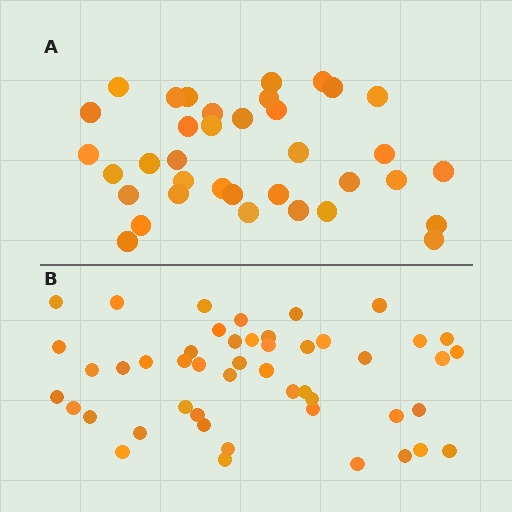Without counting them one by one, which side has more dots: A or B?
Region B (the bottom region) has more dots.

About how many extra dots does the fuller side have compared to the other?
Region B has roughly 12 or so more dots than region A.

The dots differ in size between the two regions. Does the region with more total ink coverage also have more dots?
No. Region A has more total ink coverage because its dots are larger, but region B actually contains more individual dots. Total area can be misleading — the number of items is what matters here.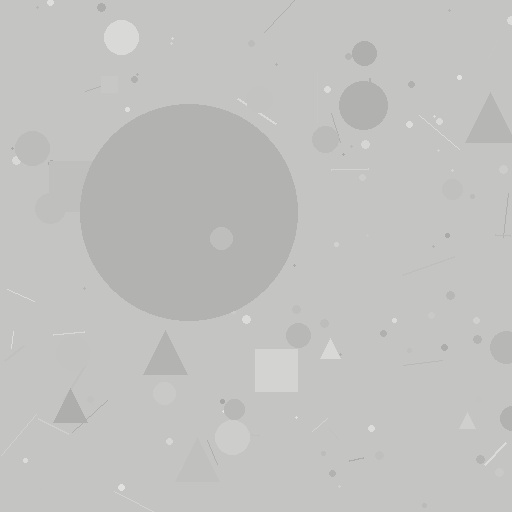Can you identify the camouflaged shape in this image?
The camouflaged shape is a circle.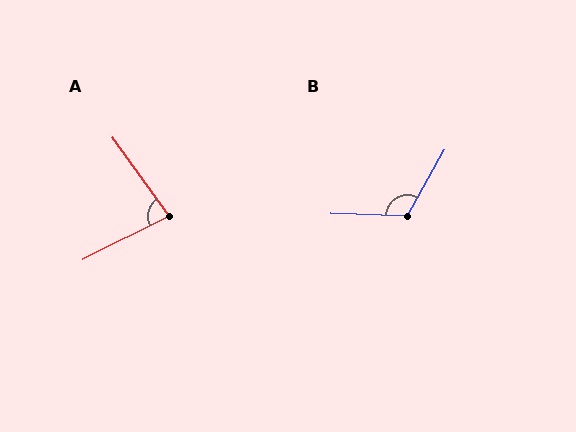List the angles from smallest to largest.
A (81°), B (118°).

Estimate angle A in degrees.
Approximately 81 degrees.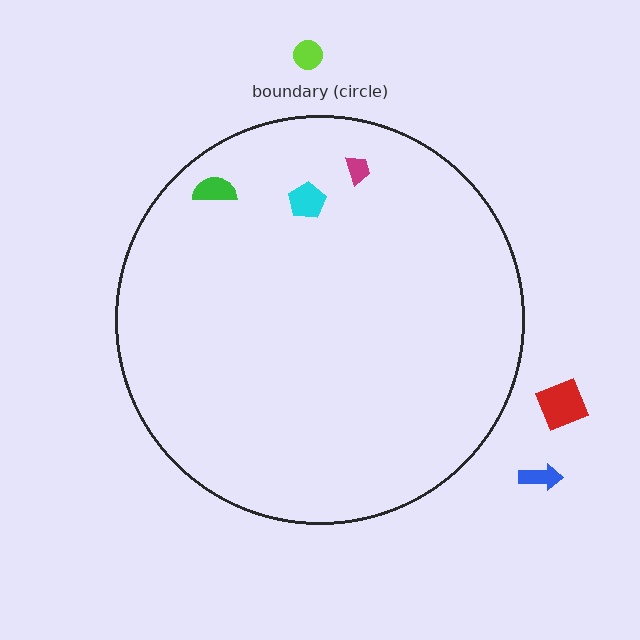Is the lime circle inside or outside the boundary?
Outside.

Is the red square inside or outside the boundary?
Outside.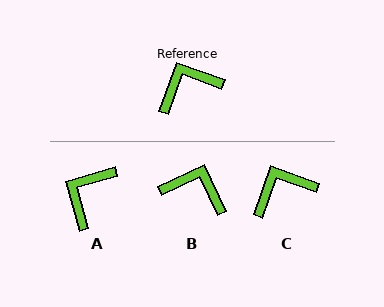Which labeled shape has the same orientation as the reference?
C.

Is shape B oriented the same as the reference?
No, it is off by about 45 degrees.